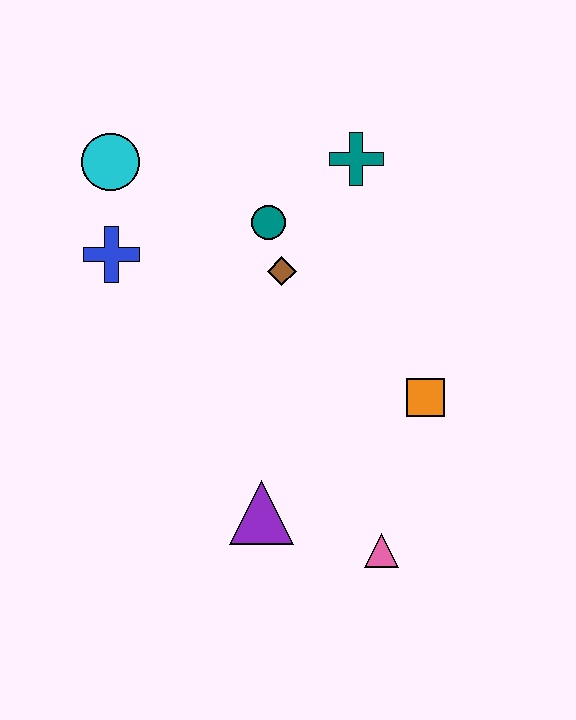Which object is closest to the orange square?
The pink triangle is closest to the orange square.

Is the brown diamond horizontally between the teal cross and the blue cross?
Yes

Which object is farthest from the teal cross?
The pink triangle is farthest from the teal cross.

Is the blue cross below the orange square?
No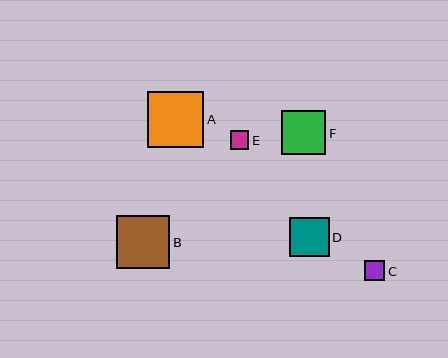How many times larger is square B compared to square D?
Square B is approximately 1.4 times the size of square D.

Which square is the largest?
Square A is the largest with a size of approximately 57 pixels.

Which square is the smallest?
Square E is the smallest with a size of approximately 18 pixels.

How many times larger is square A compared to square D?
Square A is approximately 1.4 times the size of square D.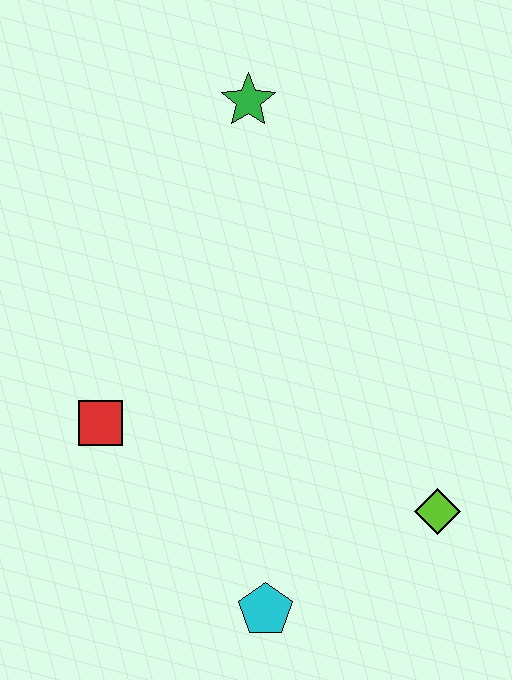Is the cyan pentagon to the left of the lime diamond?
Yes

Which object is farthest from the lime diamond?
The green star is farthest from the lime diamond.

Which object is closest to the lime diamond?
The cyan pentagon is closest to the lime diamond.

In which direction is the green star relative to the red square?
The green star is above the red square.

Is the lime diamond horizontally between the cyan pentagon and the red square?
No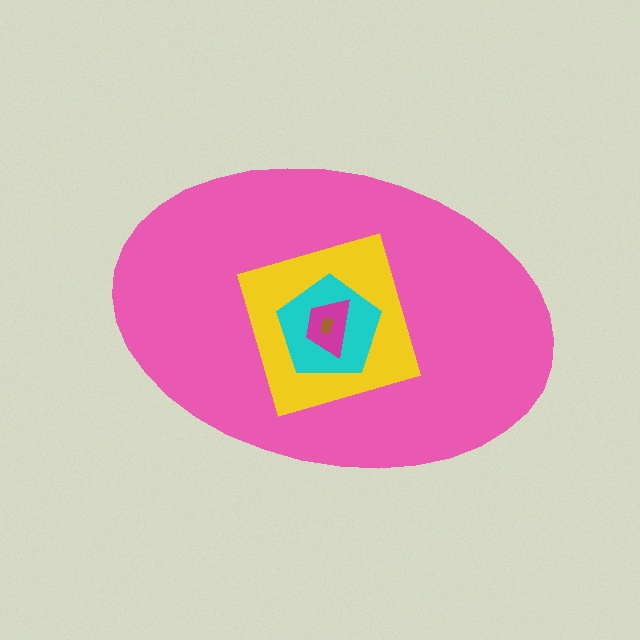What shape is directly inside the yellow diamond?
The cyan pentagon.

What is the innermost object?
The brown rectangle.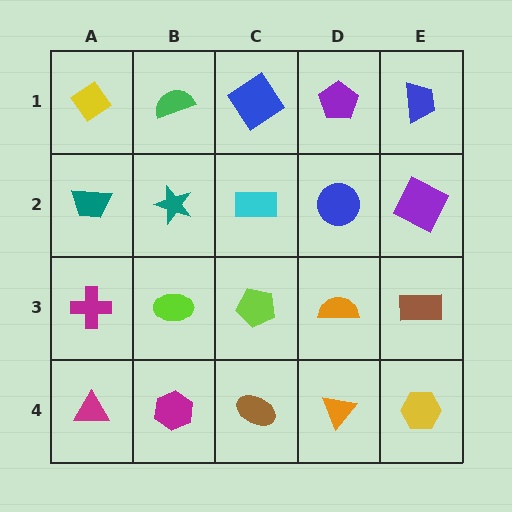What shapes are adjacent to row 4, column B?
A lime ellipse (row 3, column B), a magenta triangle (row 4, column A), a brown ellipse (row 4, column C).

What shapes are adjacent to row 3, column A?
A teal trapezoid (row 2, column A), a magenta triangle (row 4, column A), a lime ellipse (row 3, column B).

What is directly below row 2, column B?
A lime ellipse.